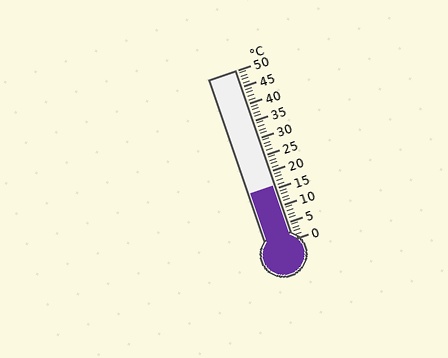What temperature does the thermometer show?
The thermometer shows approximately 16°C.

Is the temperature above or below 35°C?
The temperature is below 35°C.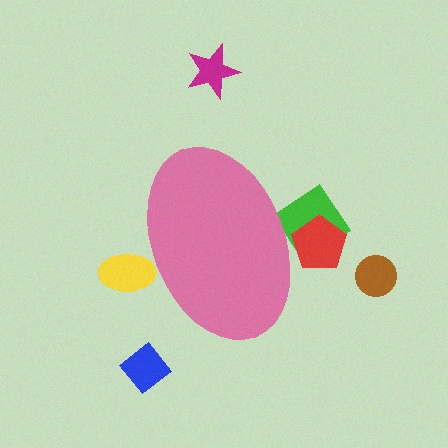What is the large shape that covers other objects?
A pink ellipse.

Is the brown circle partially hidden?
No, the brown circle is fully visible.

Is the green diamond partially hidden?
Yes, the green diamond is partially hidden behind the pink ellipse.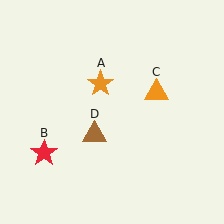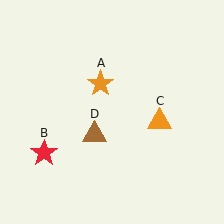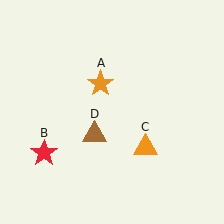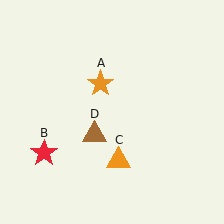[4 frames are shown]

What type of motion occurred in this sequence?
The orange triangle (object C) rotated clockwise around the center of the scene.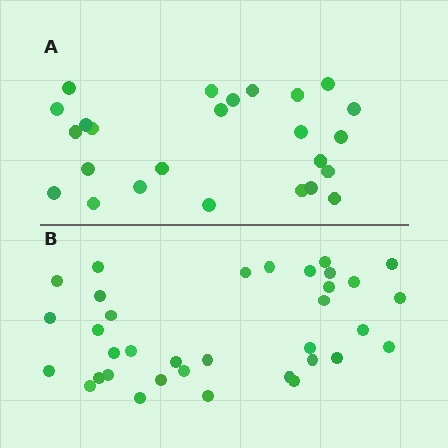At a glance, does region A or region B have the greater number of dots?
Region B (the bottom region) has more dots.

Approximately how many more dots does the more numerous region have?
Region B has roughly 10 or so more dots than region A.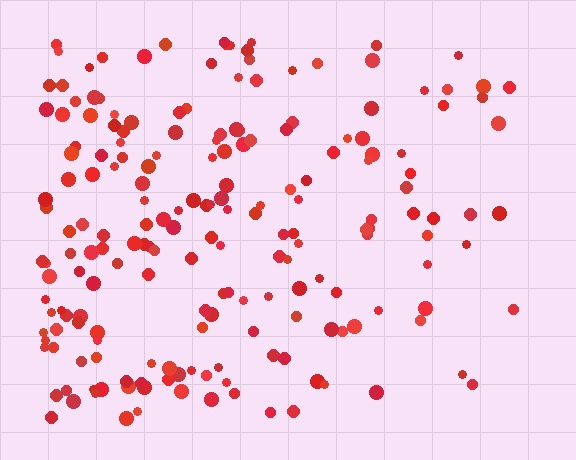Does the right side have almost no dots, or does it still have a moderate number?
Still a moderate number, just noticeably fewer than the left.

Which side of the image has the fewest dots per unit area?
The right.